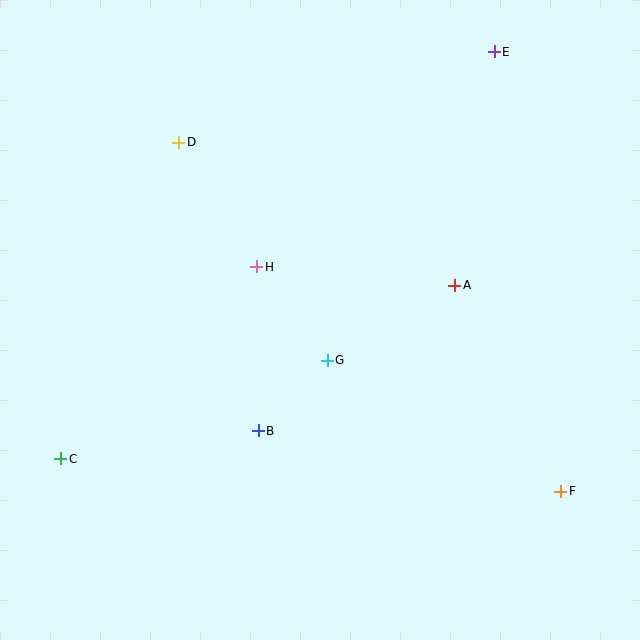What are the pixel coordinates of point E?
Point E is at (494, 52).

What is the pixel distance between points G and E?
The distance between G and E is 351 pixels.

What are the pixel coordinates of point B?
Point B is at (258, 431).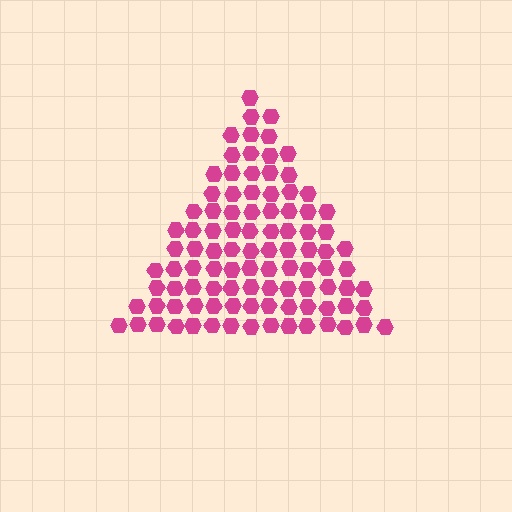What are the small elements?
The small elements are hexagons.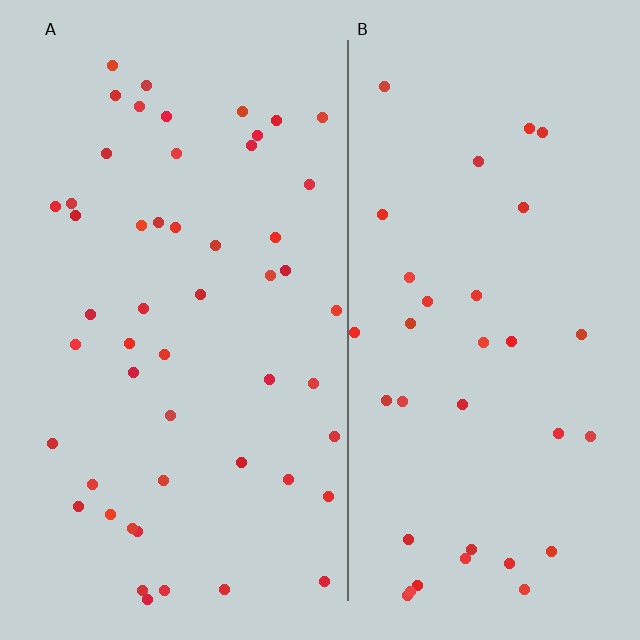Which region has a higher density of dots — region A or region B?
A (the left).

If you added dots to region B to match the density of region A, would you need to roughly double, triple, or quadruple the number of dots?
Approximately double.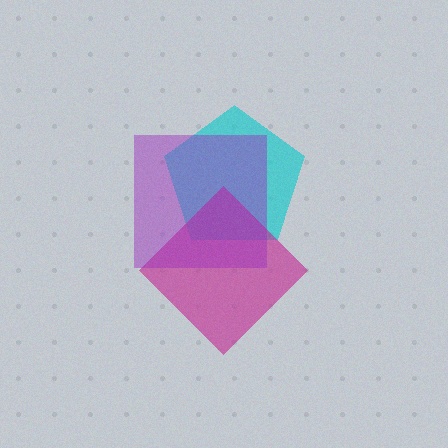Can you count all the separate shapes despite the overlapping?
Yes, there are 3 separate shapes.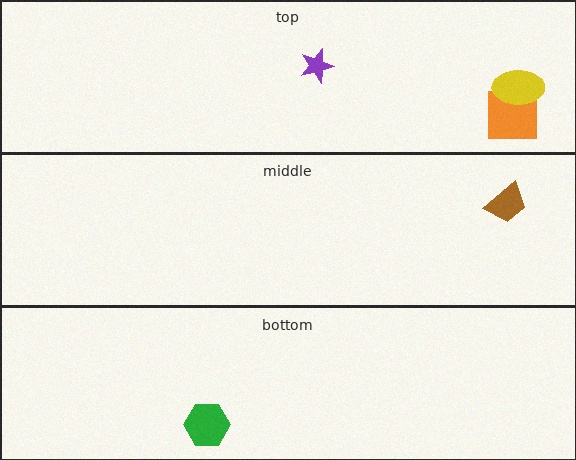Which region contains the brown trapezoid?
The middle region.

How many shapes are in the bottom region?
1.